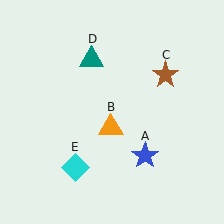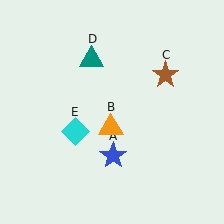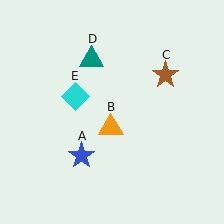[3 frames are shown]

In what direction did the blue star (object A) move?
The blue star (object A) moved left.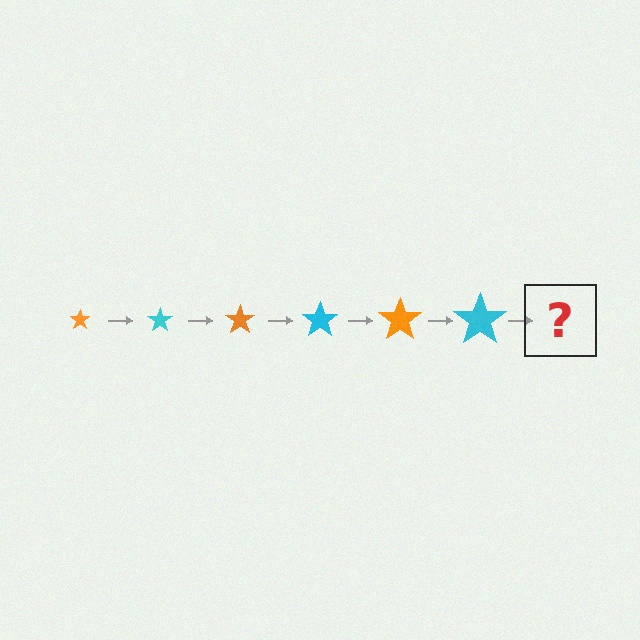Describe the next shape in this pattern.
It should be an orange star, larger than the previous one.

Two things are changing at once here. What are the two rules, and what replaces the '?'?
The two rules are that the star grows larger each step and the color cycles through orange and cyan. The '?' should be an orange star, larger than the previous one.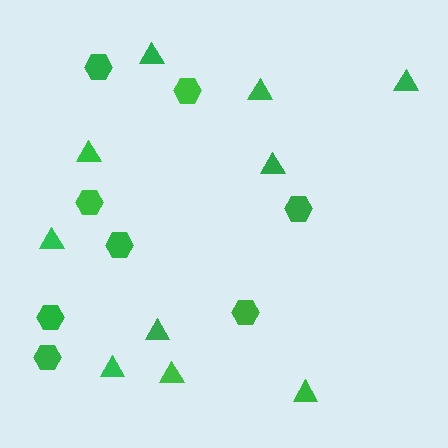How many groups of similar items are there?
There are 2 groups: one group of hexagons (8) and one group of triangles (10).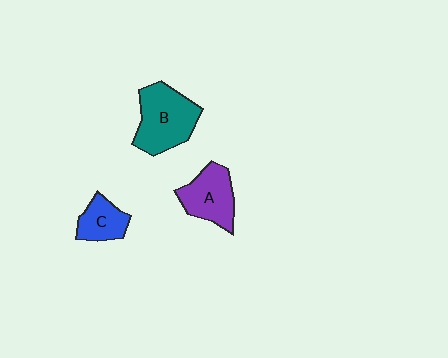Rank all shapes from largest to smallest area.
From largest to smallest: B (teal), A (purple), C (blue).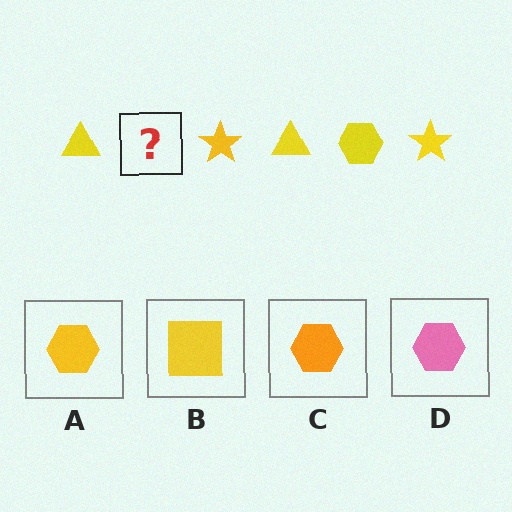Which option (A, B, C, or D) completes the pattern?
A.